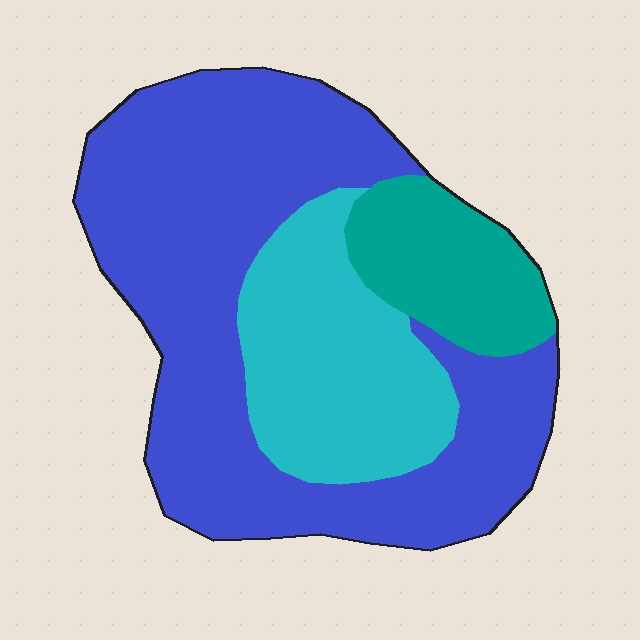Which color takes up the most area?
Blue, at roughly 60%.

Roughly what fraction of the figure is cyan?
Cyan takes up between a sixth and a third of the figure.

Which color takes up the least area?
Teal, at roughly 15%.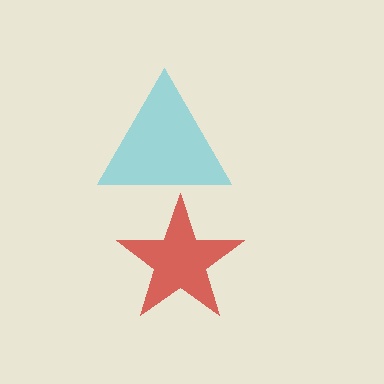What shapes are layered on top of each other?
The layered shapes are: a cyan triangle, a red star.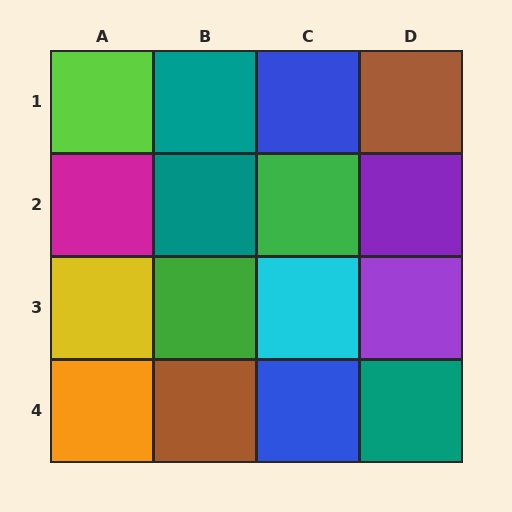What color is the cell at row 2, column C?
Green.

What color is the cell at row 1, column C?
Blue.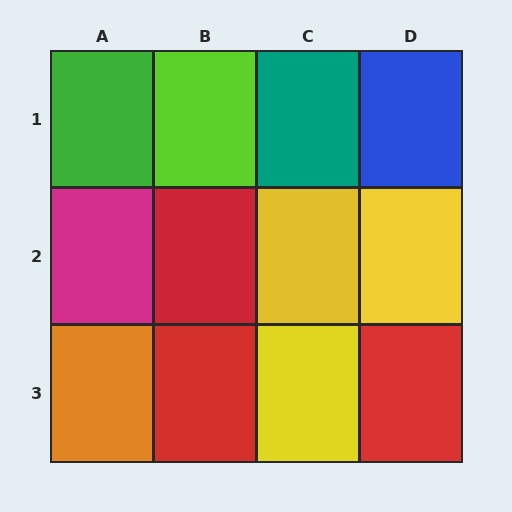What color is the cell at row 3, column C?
Yellow.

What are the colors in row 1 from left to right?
Green, lime, teal, blue.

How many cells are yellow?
3 cells are yellow.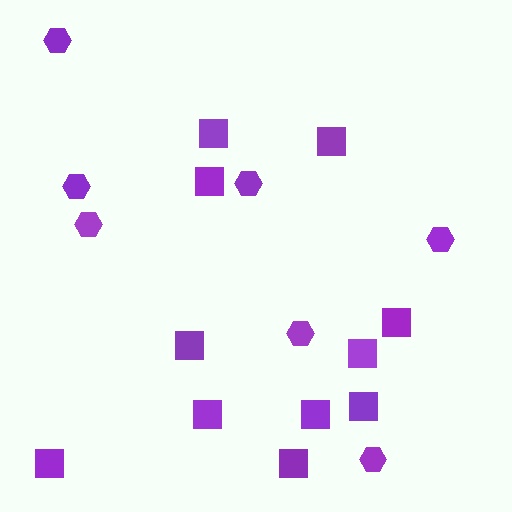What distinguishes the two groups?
There are 2 groups: one group of hexagons (7) and one group of squares (11).